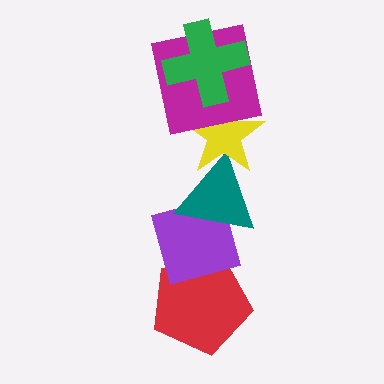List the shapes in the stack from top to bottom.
From top to bottom: the green cross, the magenta square, the yellow star, the teal triangle, the purple diamond, the red pentagon.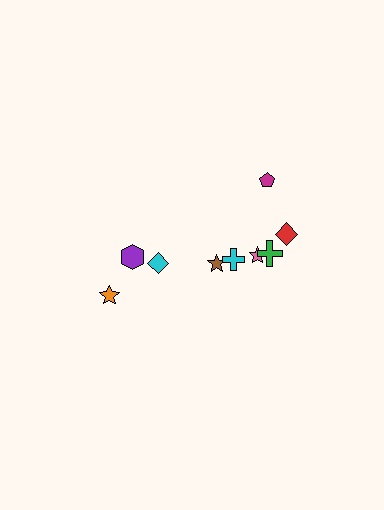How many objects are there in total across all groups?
There are 9 objects.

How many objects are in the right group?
There are 6 objects.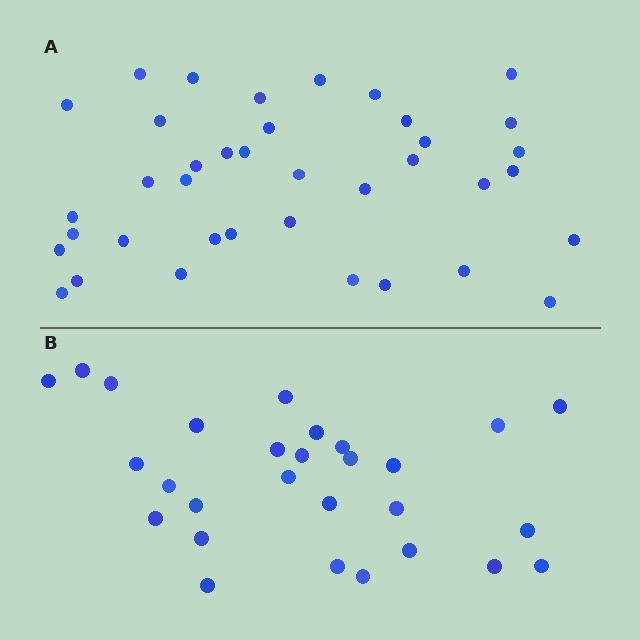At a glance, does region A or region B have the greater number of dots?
Region A (the top region) has more dots.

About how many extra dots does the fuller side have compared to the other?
Region A has roughly 10 or so more dots than region B.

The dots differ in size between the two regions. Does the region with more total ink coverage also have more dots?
No. Region B has more total ink coverage because its dots are larger, but region A actually contains more individual dots. Total area can be misleading — the number of items is what matters here.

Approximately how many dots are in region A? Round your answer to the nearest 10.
About 40 dots. (The exact count is 38, which rounds to 40.)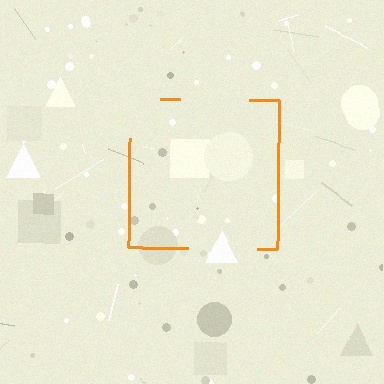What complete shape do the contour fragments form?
The contour fragments form a square.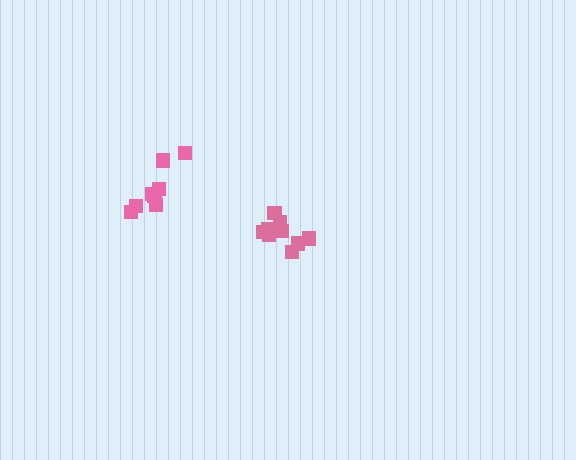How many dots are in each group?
Group 1: 9 dots, Group 2: 12 dots (21 total).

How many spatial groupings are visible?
There are 2 spatial groupings.